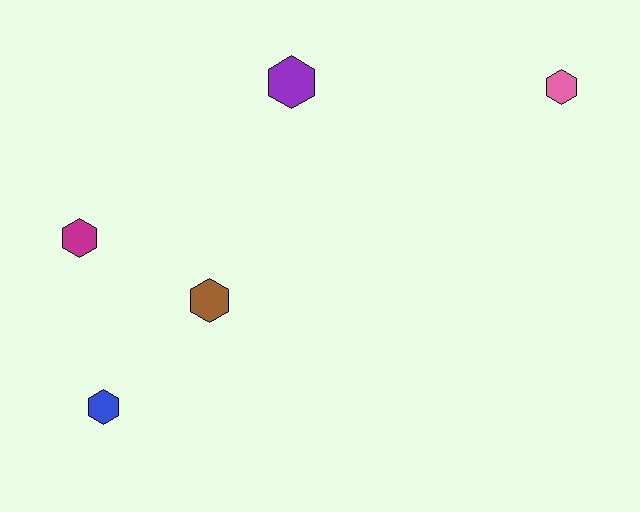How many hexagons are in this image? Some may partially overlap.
There are 5 hexagons.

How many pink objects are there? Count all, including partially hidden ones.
There is 1 pink object.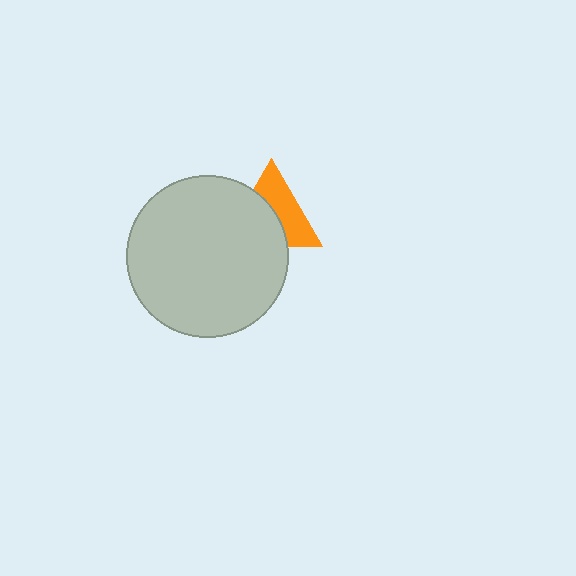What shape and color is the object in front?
The object in front is a light gray circle.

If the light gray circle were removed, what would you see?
You would see the complete orange triangle.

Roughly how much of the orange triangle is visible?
About half of it is visible (roughly 50%).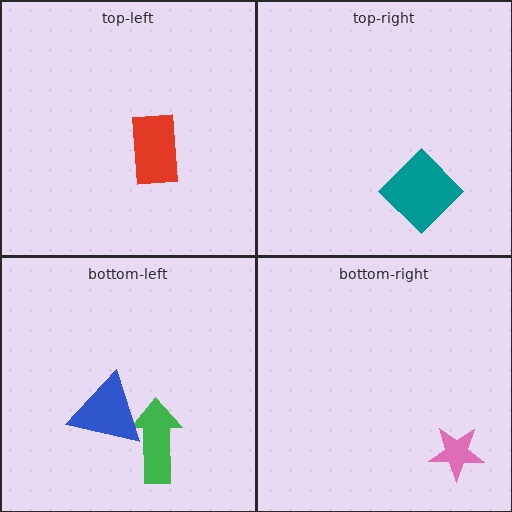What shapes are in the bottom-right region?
The pink star.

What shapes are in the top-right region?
The teal diamond.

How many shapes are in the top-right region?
1.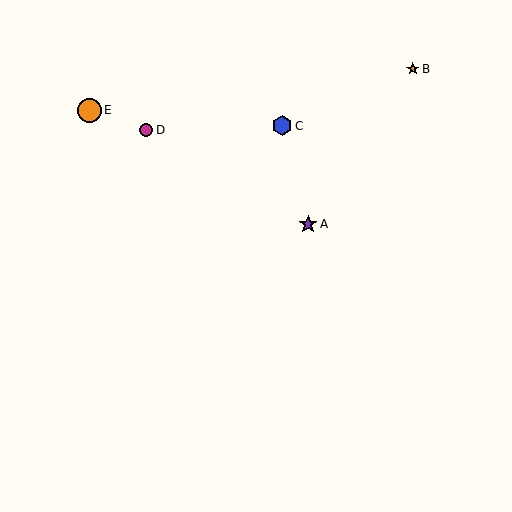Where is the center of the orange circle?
The center of the orange circle is at (89, 110).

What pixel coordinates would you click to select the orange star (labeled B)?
Click at (413, 69) to select the orange star B.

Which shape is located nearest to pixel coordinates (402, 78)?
The orange star (labeled B) at (413, 69) is nearest to that location.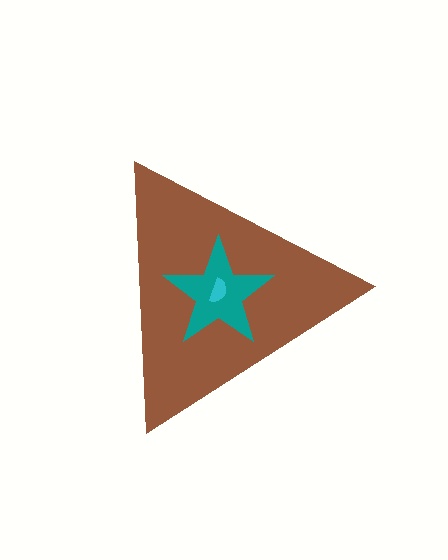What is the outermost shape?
The brown triangle.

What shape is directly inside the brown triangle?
The teal star.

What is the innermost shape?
The cyan semicircle.